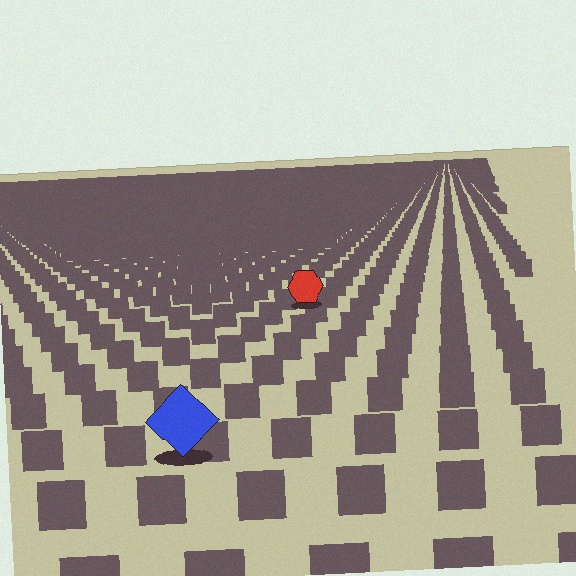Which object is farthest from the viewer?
The red hexagon is farthest from the viewer. It appears smaller and the ground texture around it is denser.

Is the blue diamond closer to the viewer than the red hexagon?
Yes. The blue diamond is closer — you can tell from the texture gradient: the ground texture is coarser near it.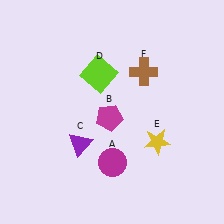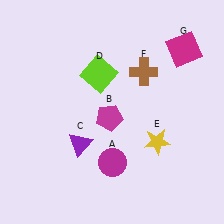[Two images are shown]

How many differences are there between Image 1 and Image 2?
There is 1 difference between the two images.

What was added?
A magenta square (G) was added in Image 2.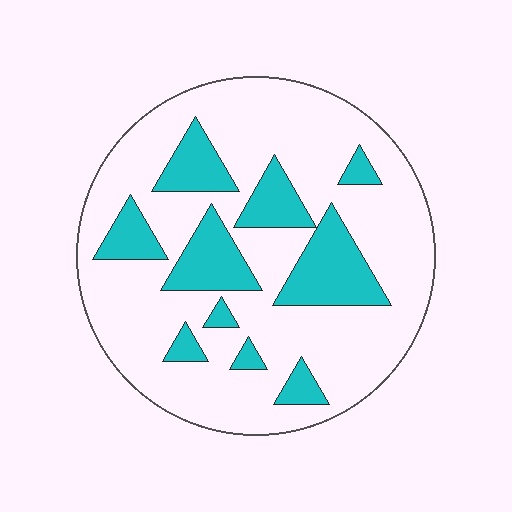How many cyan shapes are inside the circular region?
10.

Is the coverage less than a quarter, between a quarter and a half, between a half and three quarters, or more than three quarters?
Less than a quarter.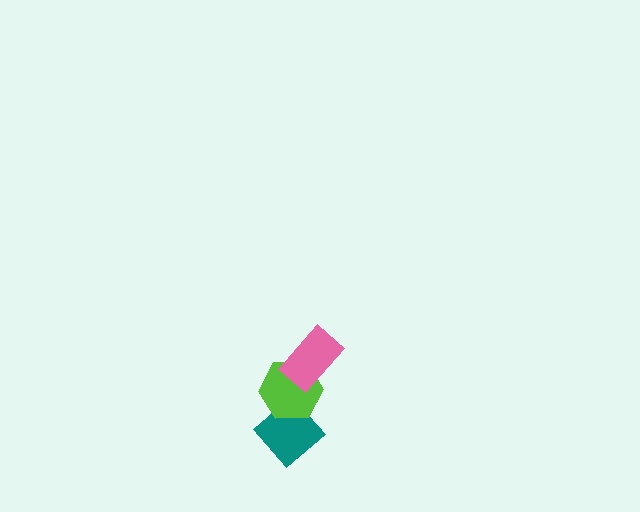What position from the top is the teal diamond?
The teal diamond is 3rd from the top.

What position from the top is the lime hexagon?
The lime hexagon is 2nd from the top.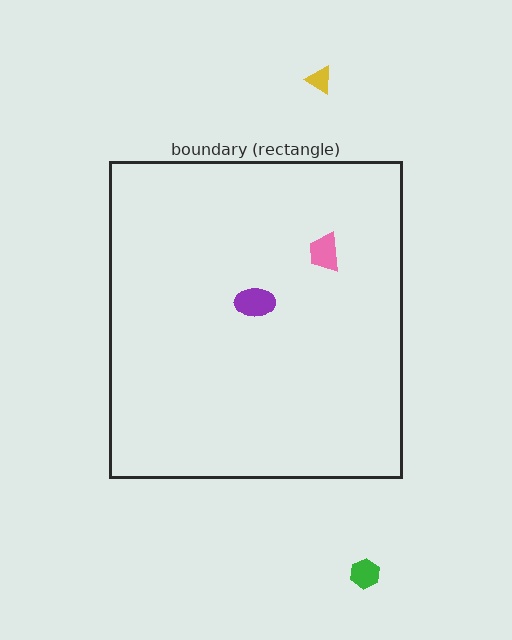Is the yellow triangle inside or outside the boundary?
Outside.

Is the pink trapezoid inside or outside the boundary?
Inside.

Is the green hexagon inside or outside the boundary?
Outside.